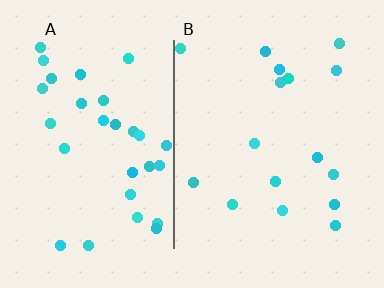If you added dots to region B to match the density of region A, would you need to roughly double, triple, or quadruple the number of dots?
Approximately double.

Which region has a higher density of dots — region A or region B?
A (the left).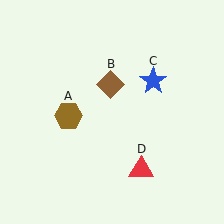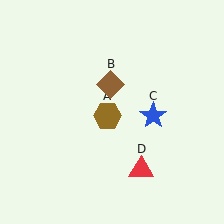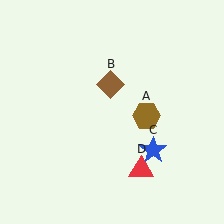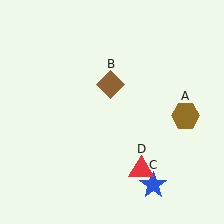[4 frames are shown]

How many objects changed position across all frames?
2 objects changed position: brown hexagon (object A), blue star (object C).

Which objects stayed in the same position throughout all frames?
Brown diamond (object B) and red triangle (object D) remained stationary.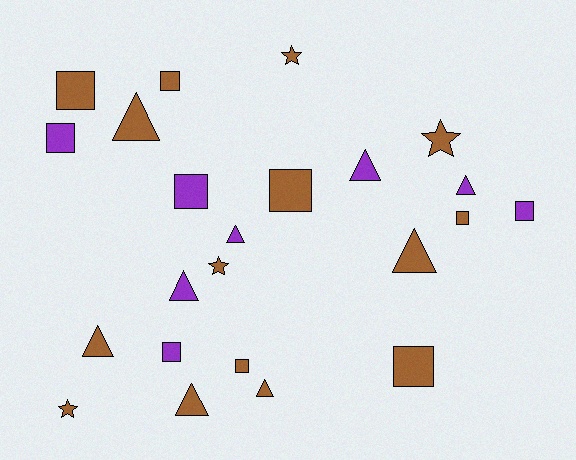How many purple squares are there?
There are 4 purple squares.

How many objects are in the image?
There are 23 objects.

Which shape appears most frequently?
Square, with 10 objects.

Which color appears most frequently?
Brown, with 15 objects.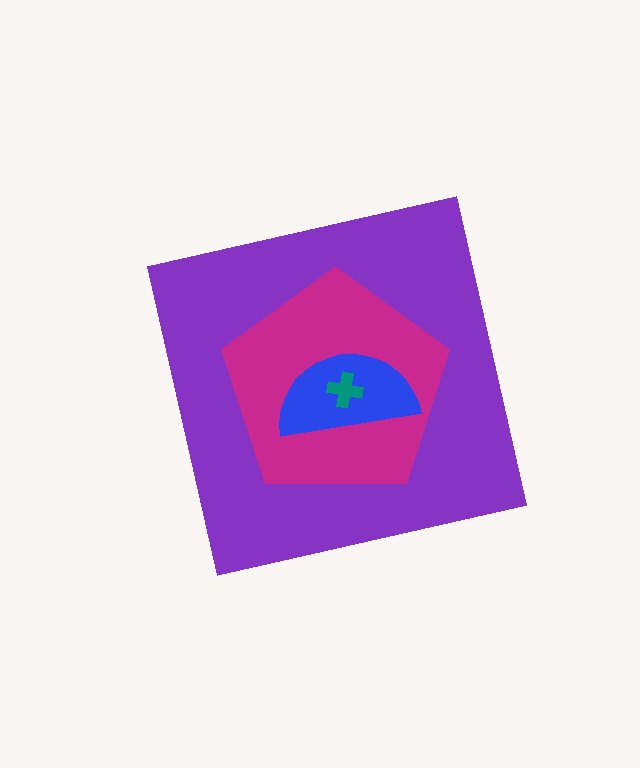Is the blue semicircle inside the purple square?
Yes.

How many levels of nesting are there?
4.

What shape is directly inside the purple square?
The magenta pentagon.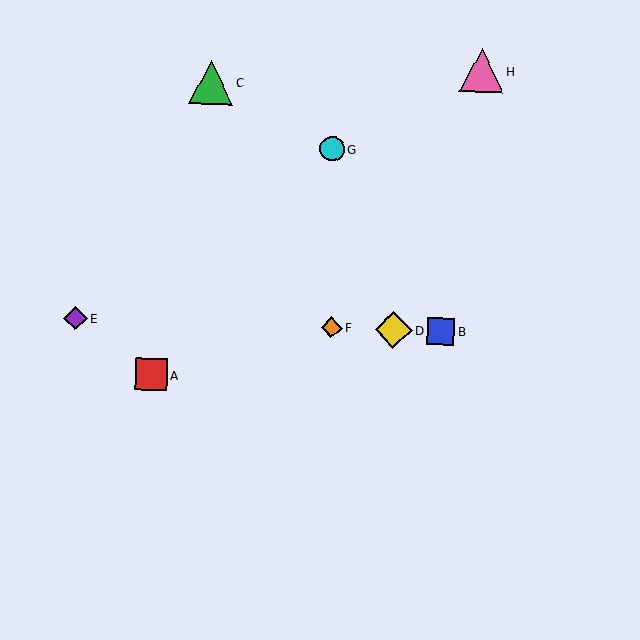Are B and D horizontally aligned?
Yes, both are at y≈332.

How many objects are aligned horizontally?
4 objects (B, D, E, F) are aligned horizontally.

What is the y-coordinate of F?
Object F is at y≈328.